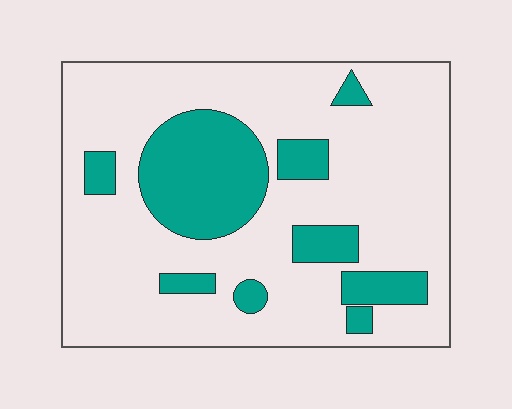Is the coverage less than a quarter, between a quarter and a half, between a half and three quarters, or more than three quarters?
Less than a quarter.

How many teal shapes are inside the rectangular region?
9.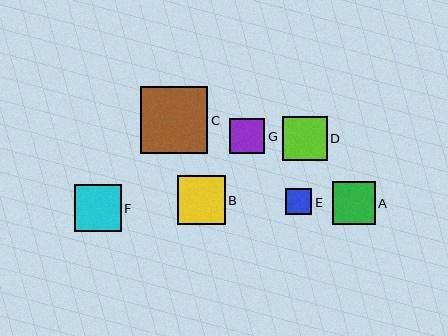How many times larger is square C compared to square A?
Square C is approximately 1.6 times the size of square A.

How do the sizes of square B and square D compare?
Square B and square D are approximately the same size.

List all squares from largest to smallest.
From largest to smallest: C, B, F, D, A, G, E.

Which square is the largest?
Square C is the largest with a size of approximately 68 pixels.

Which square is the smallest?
Square E is the smallest with a size of approximately 26 pixels.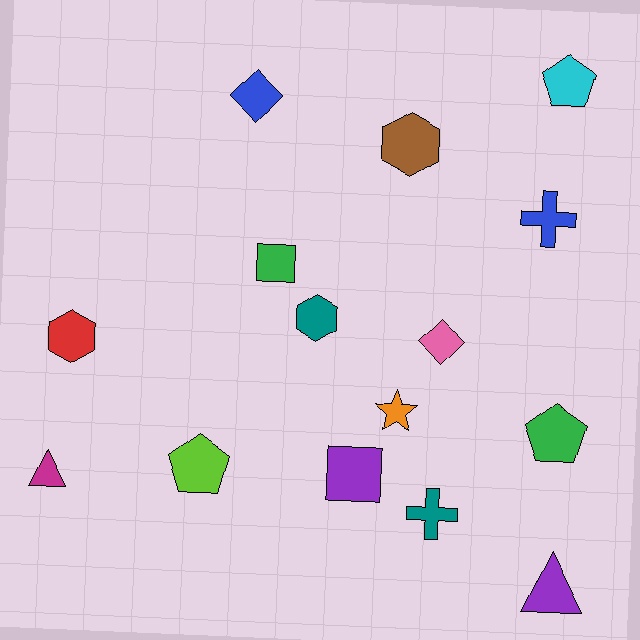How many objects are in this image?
There are 15 objects.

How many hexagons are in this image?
There are 3 hexagons.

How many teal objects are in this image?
There are 2 teal objects.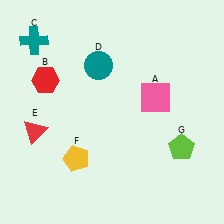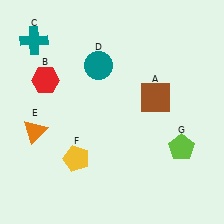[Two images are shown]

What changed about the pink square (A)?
In Image 1, A is pink. In Image 2, it changed to brown.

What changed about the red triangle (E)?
In Image 1, E is red. In Image 2, it changed to orange.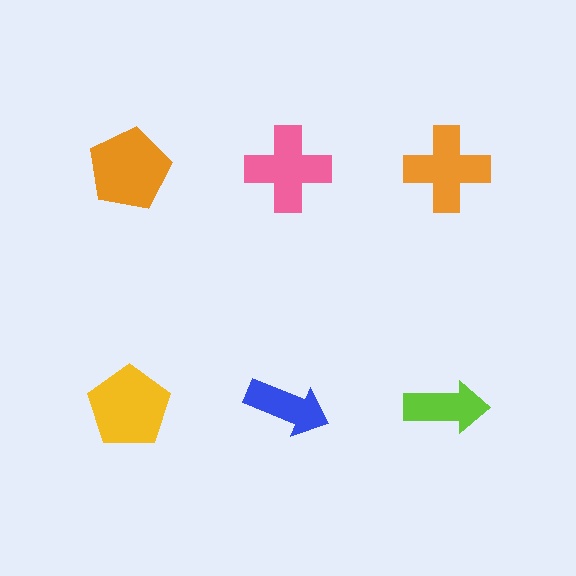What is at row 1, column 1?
An orange pentagon.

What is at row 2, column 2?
A blue arrow.